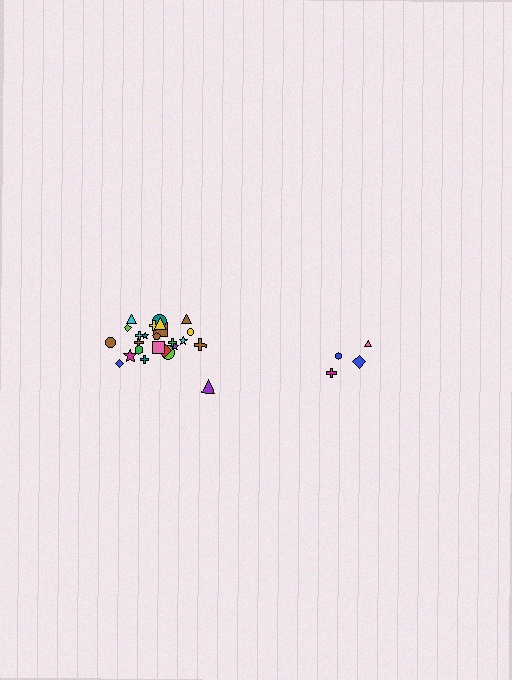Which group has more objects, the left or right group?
The left group.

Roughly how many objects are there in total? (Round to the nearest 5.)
Roughly 30 objects in total.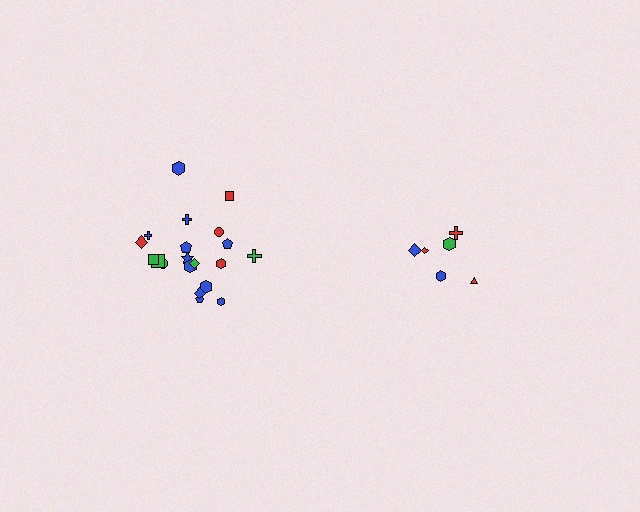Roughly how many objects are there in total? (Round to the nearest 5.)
Roughly 30 objects in total.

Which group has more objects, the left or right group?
The left group.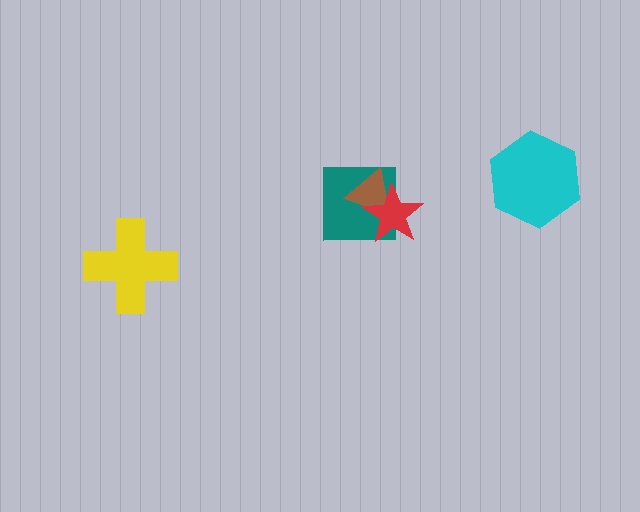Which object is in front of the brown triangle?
The red star is in front of the brown triangle.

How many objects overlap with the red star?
2 objects overlap with the red star.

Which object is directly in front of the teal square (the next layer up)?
The brown triangle is directly in front of the teal square.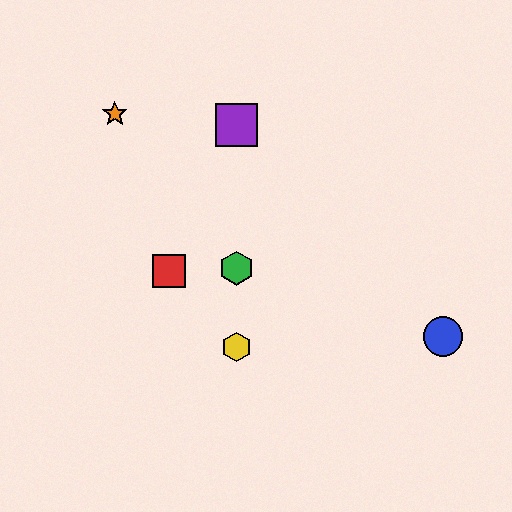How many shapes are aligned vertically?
3 shapes (the green hexagon, the yellow hexagon, the purple square) are aligned vertically.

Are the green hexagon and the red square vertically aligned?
No, the green hexagon is at x≈236 and the red square is at x≈169.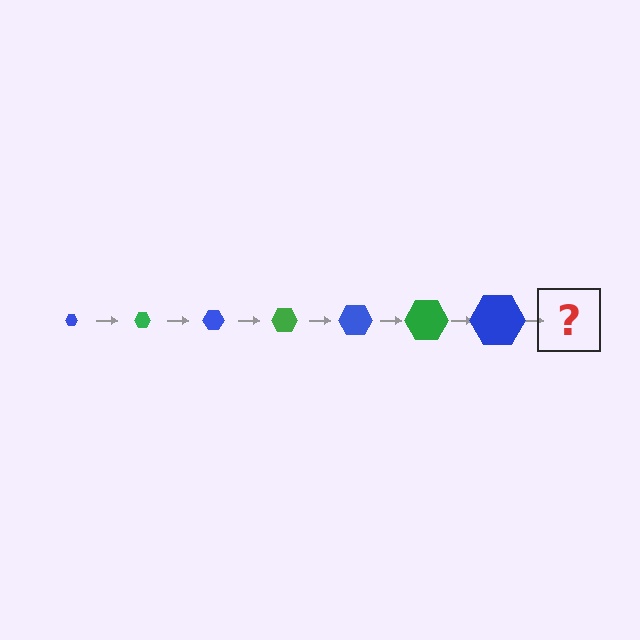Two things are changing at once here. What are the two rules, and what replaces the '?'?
The two rules are that the hexagon grows larger each step and the color cycles through blue and green. The '?' should be a green hexagon, larger than the previous one.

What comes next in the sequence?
The next element should be a green hexagon, larger than the previous one.